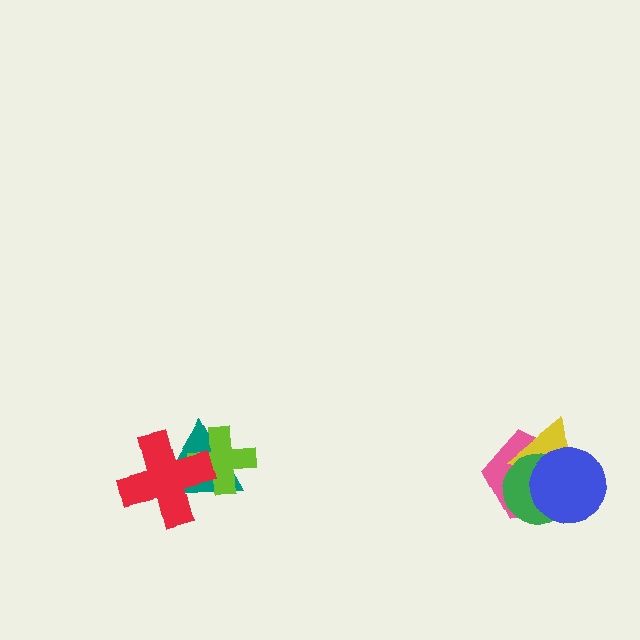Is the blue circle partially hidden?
No, no other shape covers it.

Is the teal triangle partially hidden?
Yes, it is partially covered by another shape.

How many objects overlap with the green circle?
3 objects overlap with the green circle.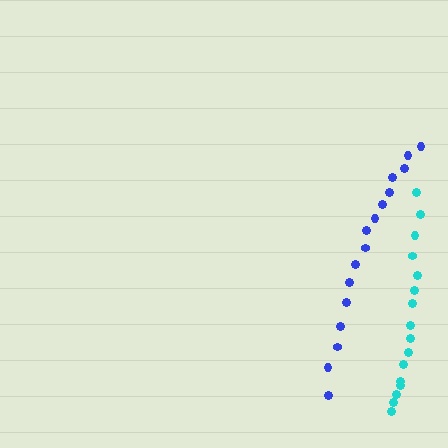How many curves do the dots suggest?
There are 2 distinct paths.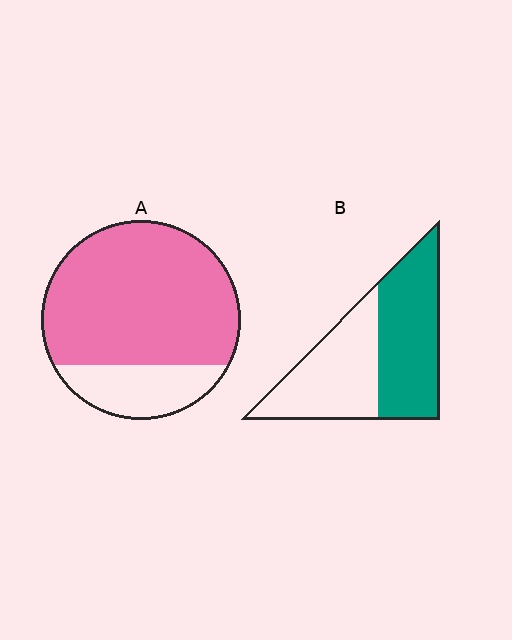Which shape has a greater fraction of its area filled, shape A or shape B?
Shape A.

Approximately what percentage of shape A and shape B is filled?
A is approximately 80% and B is approximately 55%.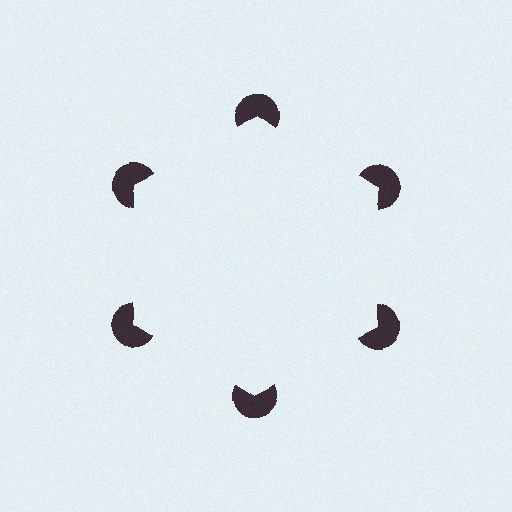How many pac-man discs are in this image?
There are 6 — one at each vertex of the illusory hexagon.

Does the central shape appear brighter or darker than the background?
It typically appears slightly brighter than the background, even though no actual brightness change is drawn.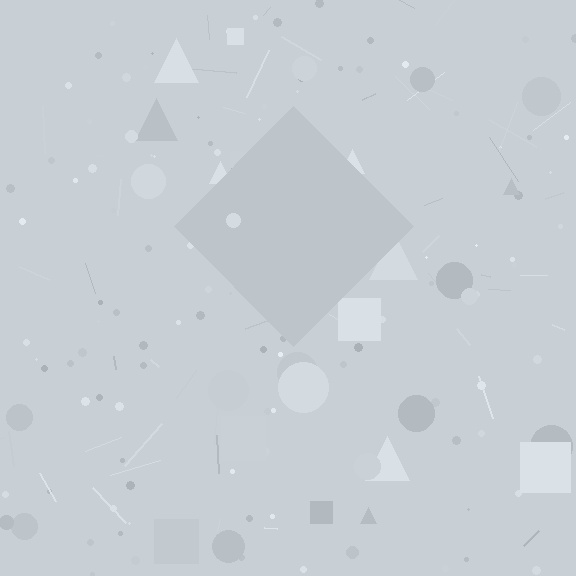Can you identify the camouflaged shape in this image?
The camouflaged shape is a diamond.